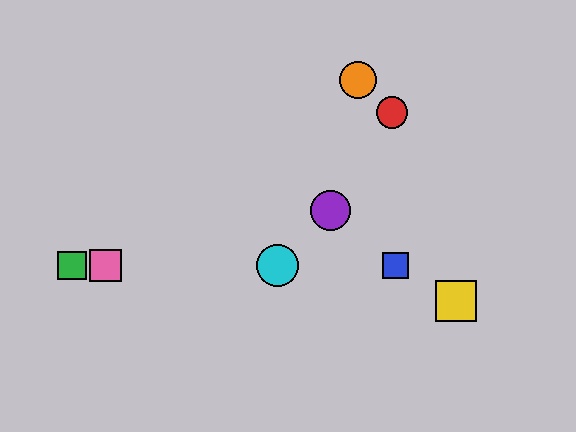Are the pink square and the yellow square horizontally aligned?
No, the pink square is at y≈266 and the yellow square is at y≈301.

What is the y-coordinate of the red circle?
The red circle is at y≈113.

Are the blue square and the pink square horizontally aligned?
Yes, both are at y≈266.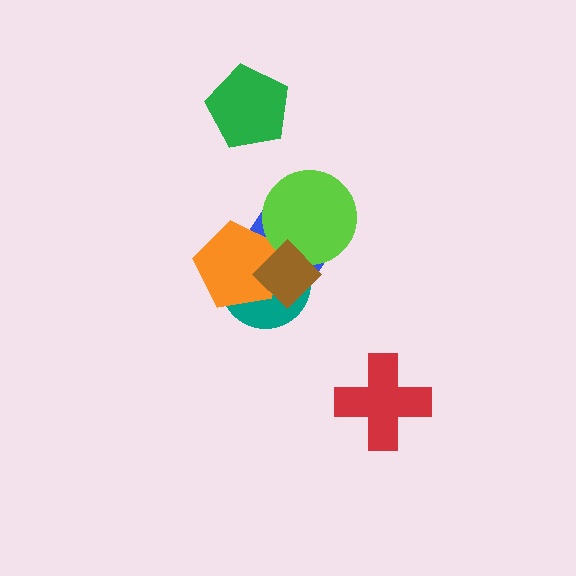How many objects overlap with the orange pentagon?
3 objects overlap with the orange pentagon.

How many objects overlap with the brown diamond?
4 objects overlap with the brown diamond.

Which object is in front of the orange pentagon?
The brown diamond is in front of the orange pentagon.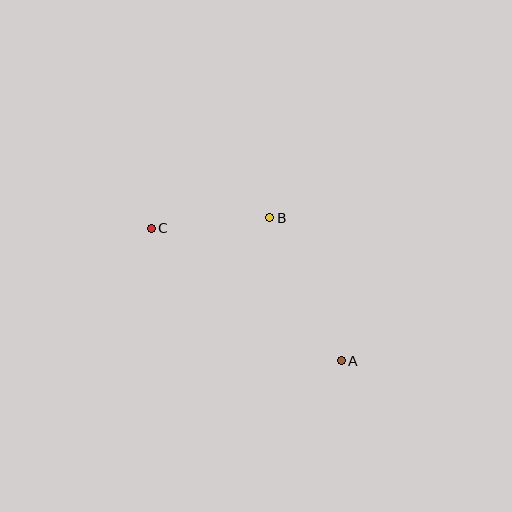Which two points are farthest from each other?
Points A and C are farthest from each other.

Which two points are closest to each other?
Points B and C are closest to each other.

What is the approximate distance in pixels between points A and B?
The distance between A and B is approximately 160 pixels.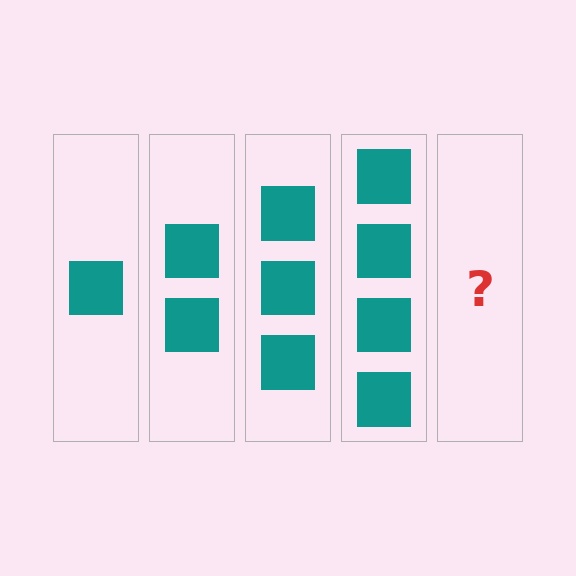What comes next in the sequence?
The next element should be 5 squares.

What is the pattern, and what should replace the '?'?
The pattern is that each step adds one more square. The '?' should be 5 squares.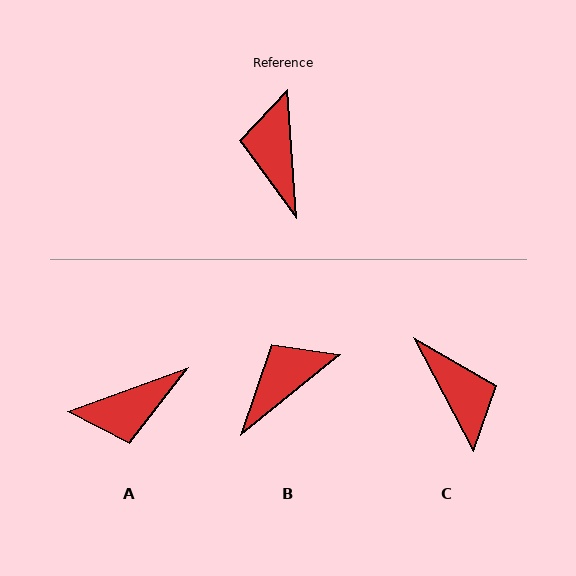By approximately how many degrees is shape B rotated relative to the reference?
Approximately 55 degrees clockwise.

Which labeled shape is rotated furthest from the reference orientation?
C, about 156 degrees away.